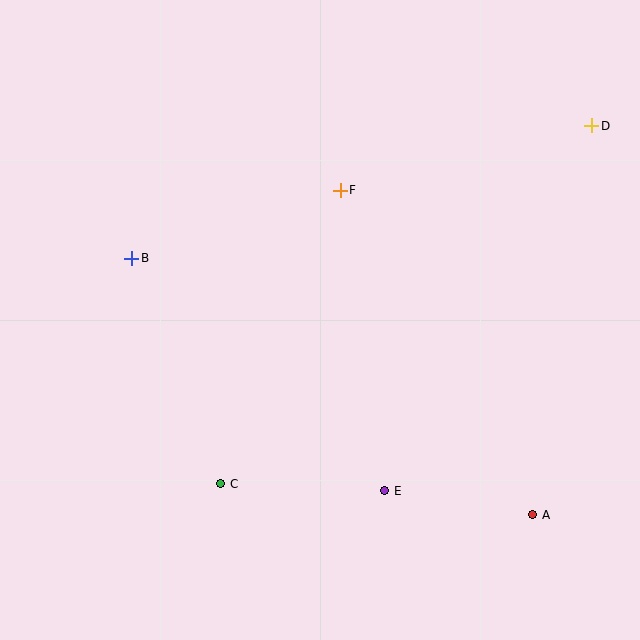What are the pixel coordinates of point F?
Point F is at (340, 190).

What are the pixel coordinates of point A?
Point A is at (533, 515).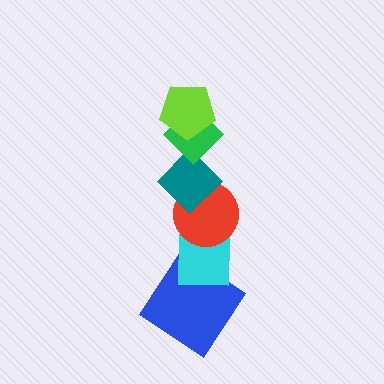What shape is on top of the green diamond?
The lime pentagon is on top of the green diamond.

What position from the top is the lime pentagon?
The lime pentagon is 1st from the top.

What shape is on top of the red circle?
The teal diamond is on top of the red circle.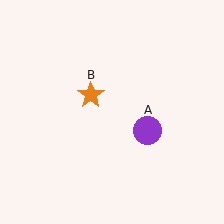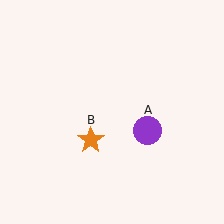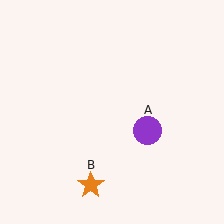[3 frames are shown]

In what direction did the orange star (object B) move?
The orange star (object B) moved down.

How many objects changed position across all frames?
1 object changed position: orange star (object B).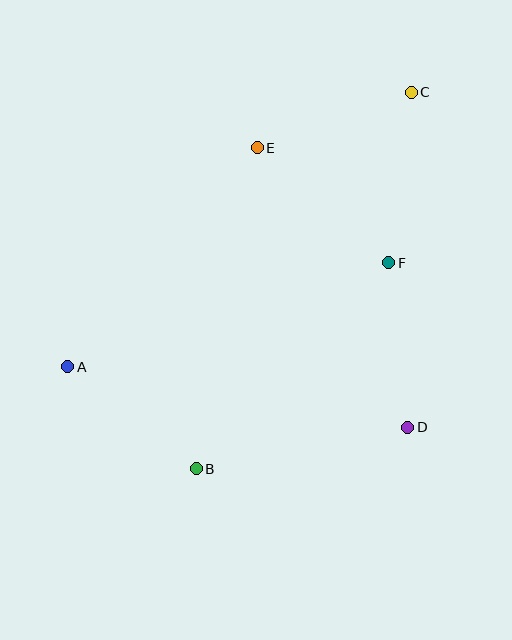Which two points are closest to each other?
Points C and E are closest to each other.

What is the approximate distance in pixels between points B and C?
The distance between B and C is approximately 434 pixels.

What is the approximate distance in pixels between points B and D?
The distance between B and D is approximately 215 pixels.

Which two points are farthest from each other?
Points A and C are farthest from each other.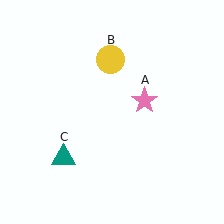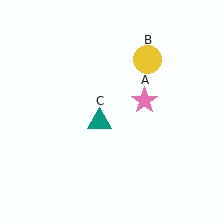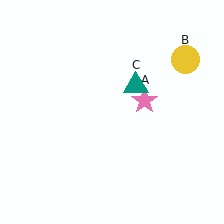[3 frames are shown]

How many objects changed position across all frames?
2 objects changed position: yellow circle (object B), teal triangle (object C).